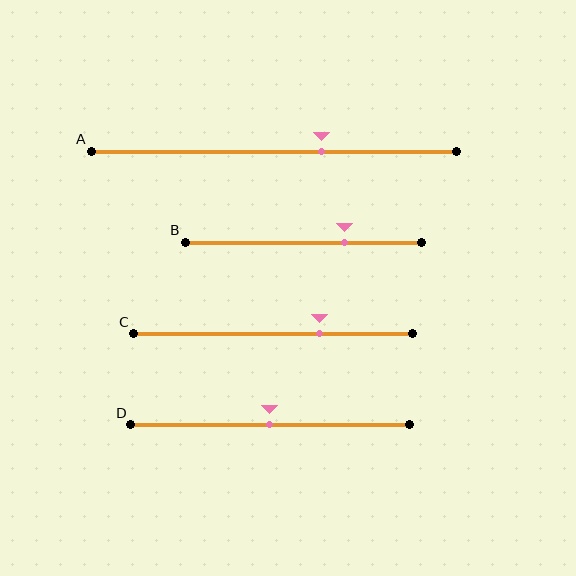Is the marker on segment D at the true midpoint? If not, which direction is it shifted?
Yes, the marker on segment D is at the true midpoint.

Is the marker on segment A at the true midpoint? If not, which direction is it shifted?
No, the marker on segment A is shifted to the right by about 13% of the segment length.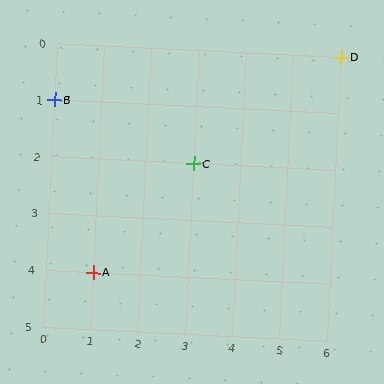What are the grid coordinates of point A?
Point A is at grid coordinates (1, 4).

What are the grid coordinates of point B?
Point B is at grid coordinates (0, 1).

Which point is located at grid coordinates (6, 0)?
Point D is at (6, 0).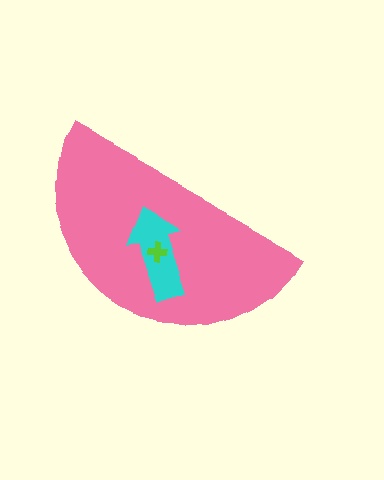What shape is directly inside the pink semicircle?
The cyan arrow.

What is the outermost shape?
The pink semicircle.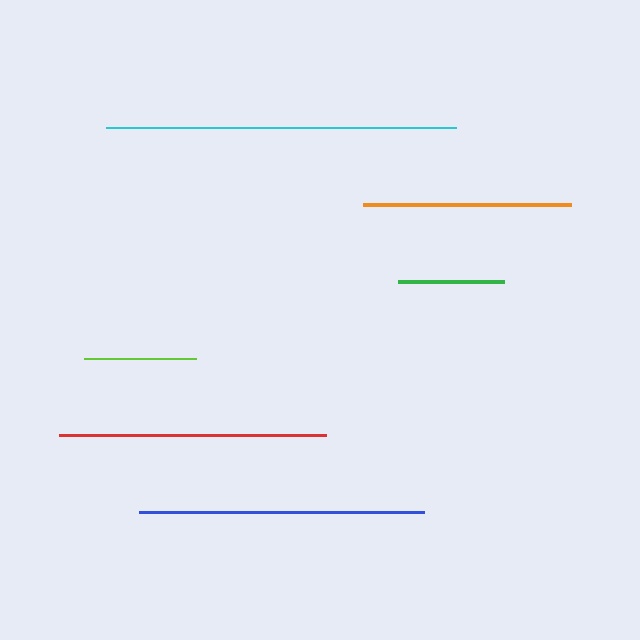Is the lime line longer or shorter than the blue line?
The blue line is longer than the lime line.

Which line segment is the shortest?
The green line is the shortest at approximately 107 pixels.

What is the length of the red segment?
The red segment is approximately 267 pixels long.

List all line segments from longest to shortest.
From longest to shortest: cyan, blue, red, orange, lime, green.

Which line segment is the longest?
The cyan line is the longest at approximately 350 pixels.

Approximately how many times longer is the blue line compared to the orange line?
The blue line is approximately 1.4 times the length of the orange line.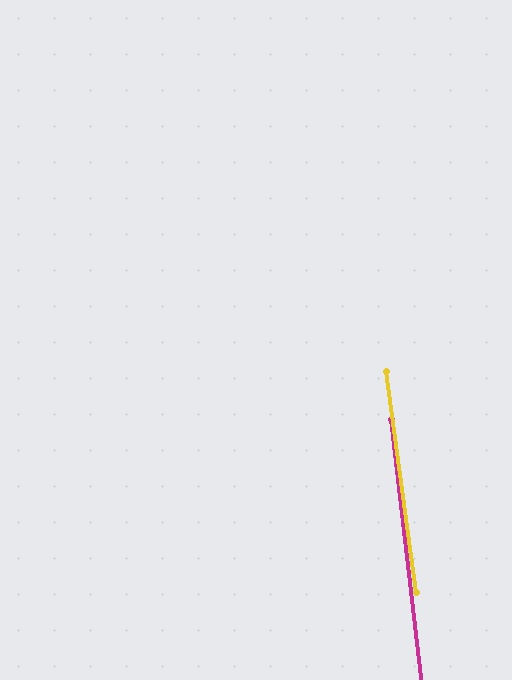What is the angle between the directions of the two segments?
Approximately 1 degree.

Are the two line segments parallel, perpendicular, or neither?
Parallel — their directions differ by only 1.3°.